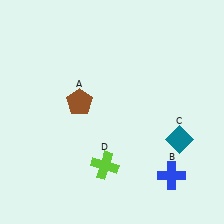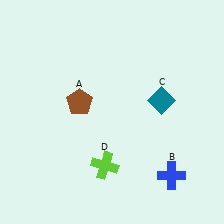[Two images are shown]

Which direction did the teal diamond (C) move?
The teal diamond (C) moved up.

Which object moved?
The teal diamond (C) moved up.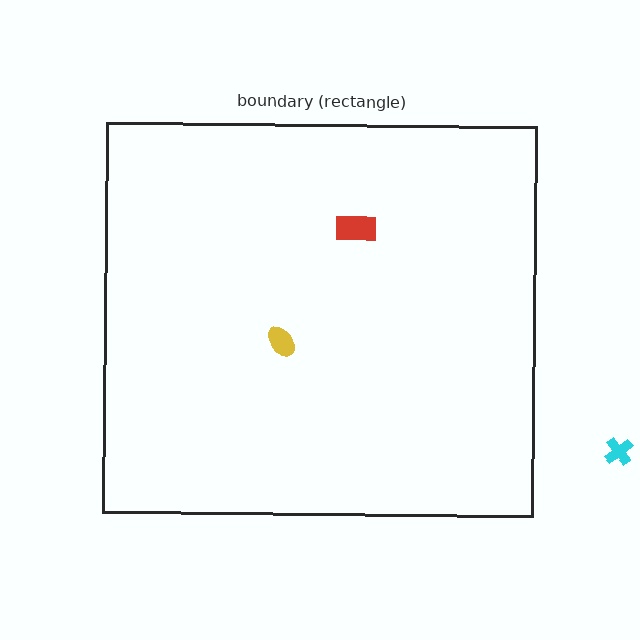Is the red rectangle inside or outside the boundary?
Inside.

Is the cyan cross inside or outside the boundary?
Outside.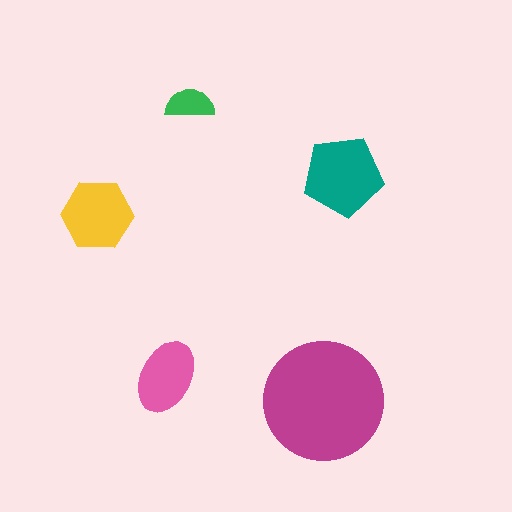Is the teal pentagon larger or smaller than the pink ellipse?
Larger.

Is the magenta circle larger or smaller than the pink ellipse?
Larger.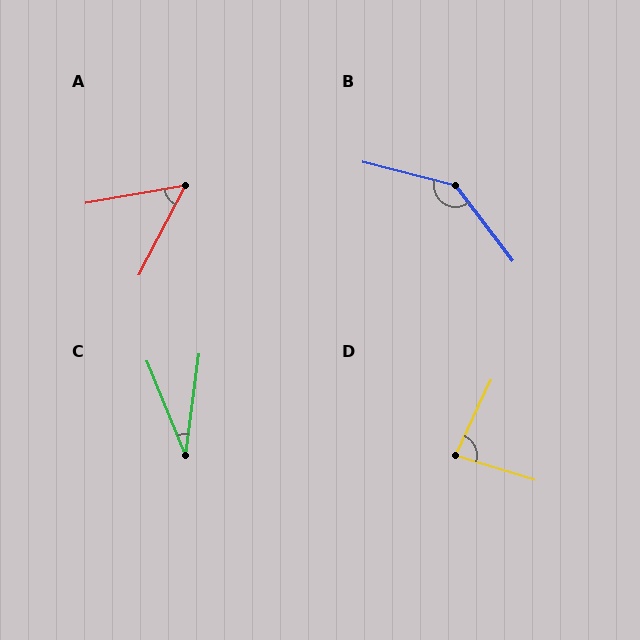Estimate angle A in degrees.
Approximately 52 degrees.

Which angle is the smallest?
C, at approximately 30 degrees.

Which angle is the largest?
B, at approximately 142 degrees.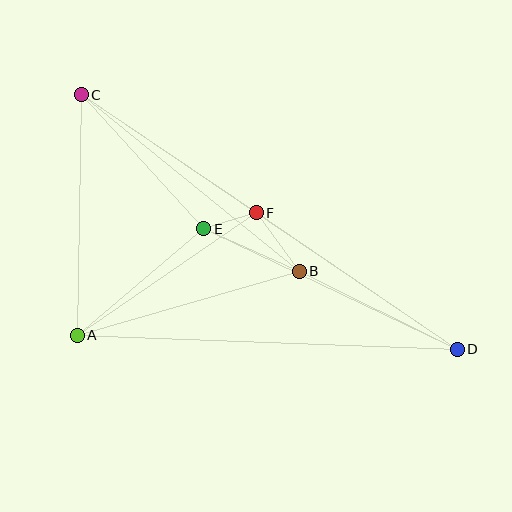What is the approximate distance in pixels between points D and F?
The distance between D and F is approximately 243 pixels.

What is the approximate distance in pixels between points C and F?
The distance between C and F is approximately 211 pixels.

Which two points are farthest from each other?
Points C and D are farthest from each other.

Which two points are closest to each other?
Points E and F are closest to each other.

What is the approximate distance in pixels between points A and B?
The distance between A and B is approximately 231 pixels.